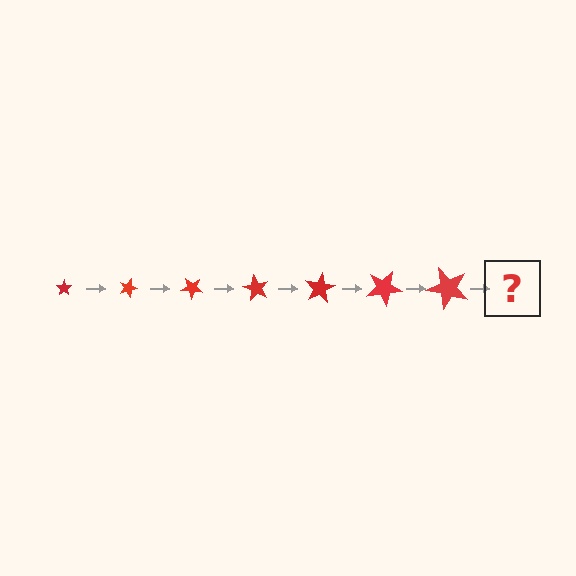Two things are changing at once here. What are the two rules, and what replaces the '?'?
The two rules are that the star grows larger each step and it rotates 20 degrees each step. The '?' should be a star, larger than the previous one and rotated 140 degrees from the start.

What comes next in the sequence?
The next element should be a star, larger than the previous one and rotated 140 degrees from the start.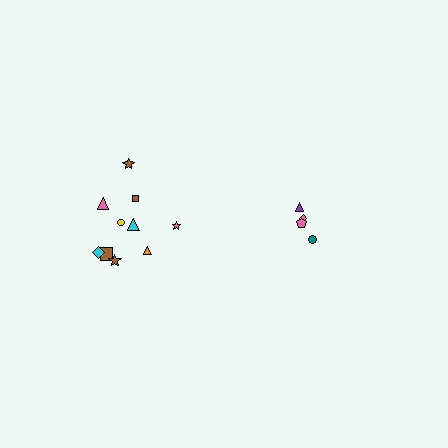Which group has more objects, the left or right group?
The left group.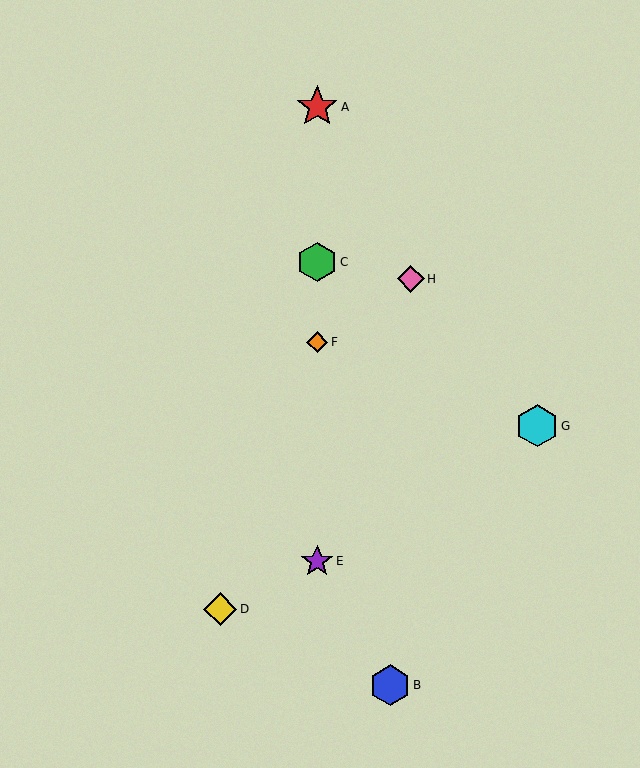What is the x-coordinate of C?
Object C is at x≈317.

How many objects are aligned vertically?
4 objects (A, C, E, F) are aligned vertically.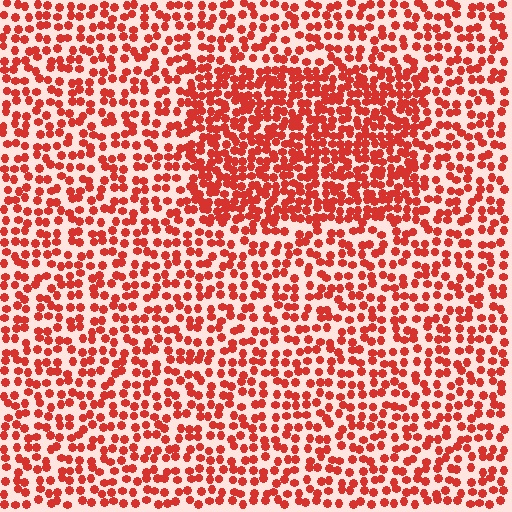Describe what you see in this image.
The image contains small red elements arranged at two different densities. A rectangle-shaped region is visible where the elements are more densely packed than the surrounding area.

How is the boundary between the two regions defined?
The boundary is defined by a change in element density (approximately 1.7x ratio). All elements are the same color, size, and shape.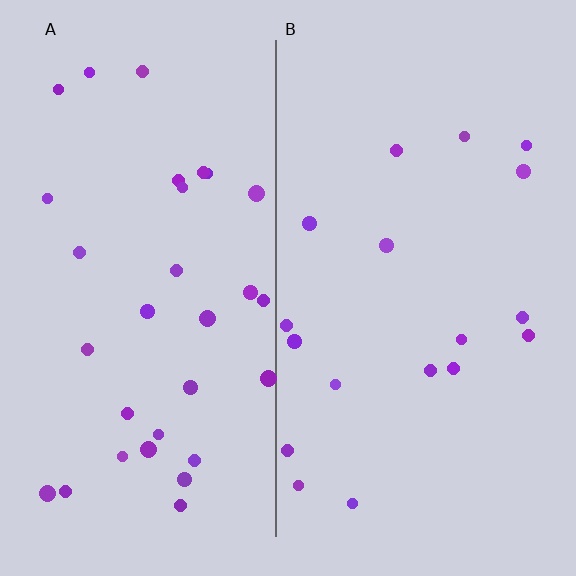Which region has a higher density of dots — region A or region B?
A (the left).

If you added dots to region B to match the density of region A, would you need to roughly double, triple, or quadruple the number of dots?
Approximately double.